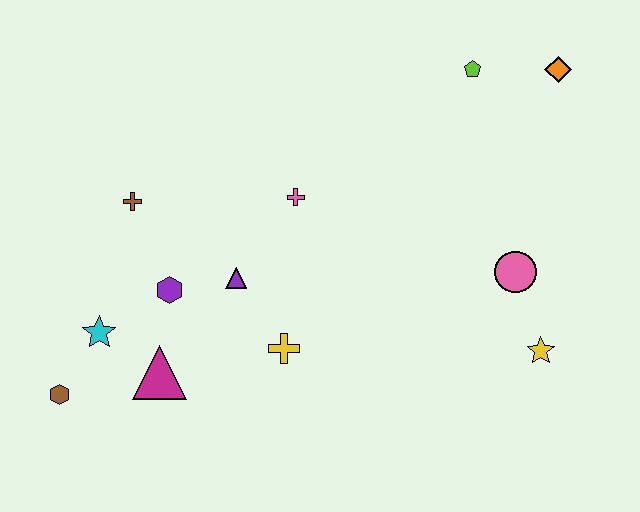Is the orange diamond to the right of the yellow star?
Yes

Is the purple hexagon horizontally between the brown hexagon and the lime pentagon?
Yes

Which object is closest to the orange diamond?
The lime pentagon is closest to the orange diamond.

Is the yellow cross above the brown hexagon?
Yes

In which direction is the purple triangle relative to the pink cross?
The purple triangle is below the pink cross.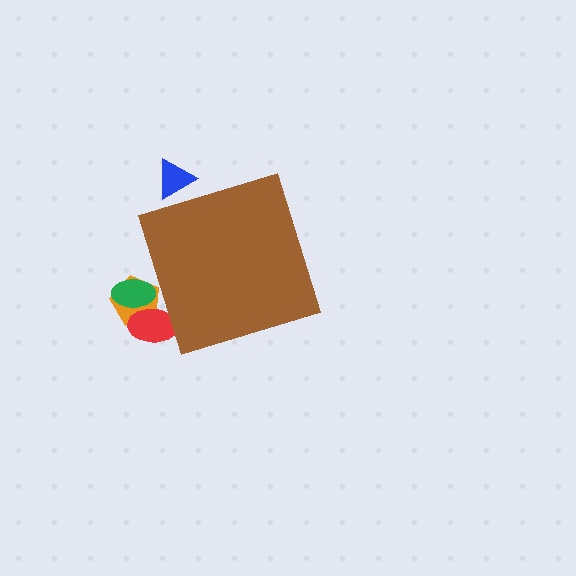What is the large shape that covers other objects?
A brown diamond.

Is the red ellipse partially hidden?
Yes, the red ellipse is partially hidden behind the brown diamond.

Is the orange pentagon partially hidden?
Yes, the orange pentagon is partially hidden behind the brown diamond.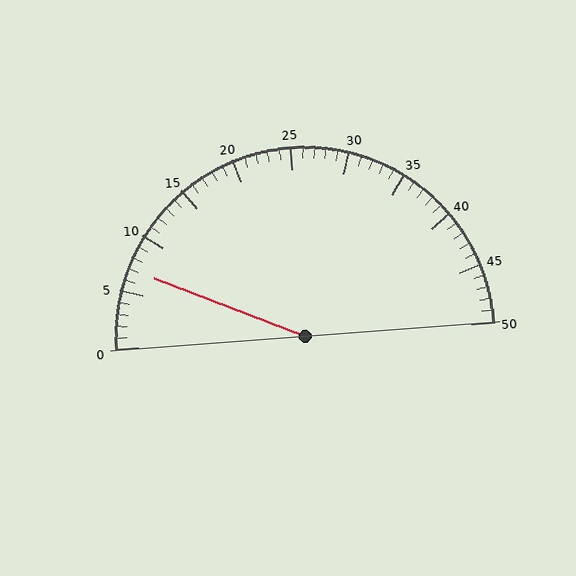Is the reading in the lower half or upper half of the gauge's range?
The reading is in the lower half of the range (0 to 50).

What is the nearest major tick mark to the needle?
The nearest major tick mark is 5.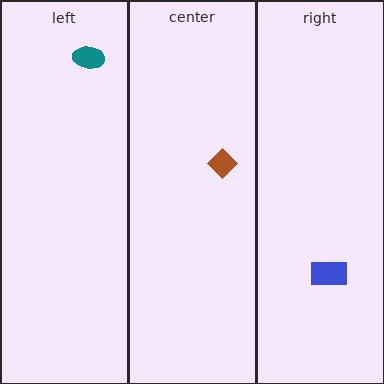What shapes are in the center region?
The brown diamond.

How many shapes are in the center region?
1.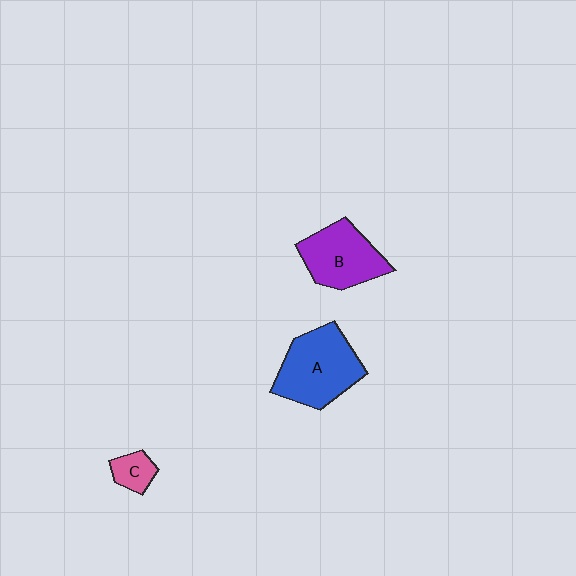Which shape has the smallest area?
Shape C (pink).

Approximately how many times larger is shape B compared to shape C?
Approximately 2.9 times.